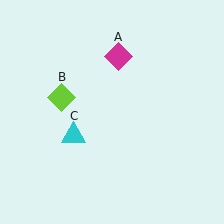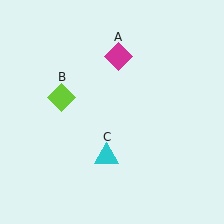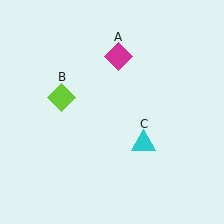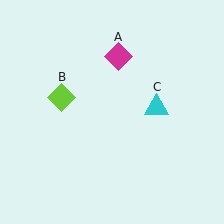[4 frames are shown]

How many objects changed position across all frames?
1 object changed position: cyan triangle (object C).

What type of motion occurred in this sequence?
The cyan triangle (object C) rotated counterclockwise around the center of the scene.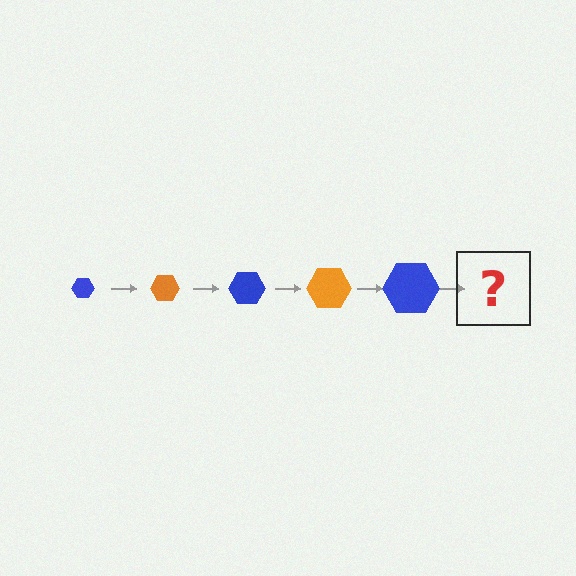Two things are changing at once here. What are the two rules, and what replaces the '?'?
The two rules are that the hexagon grows larger each step and the color cycles through blue and orange. The '?' should be an orange hexagon, larger than the previous one.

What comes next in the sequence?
The next element should be an orange hexagon, larger than the previous one.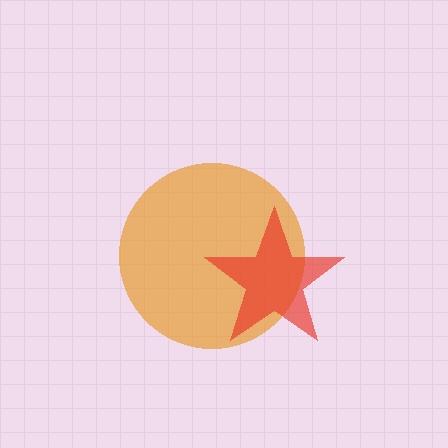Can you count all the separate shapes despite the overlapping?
Yes, there are 2 separate shapes.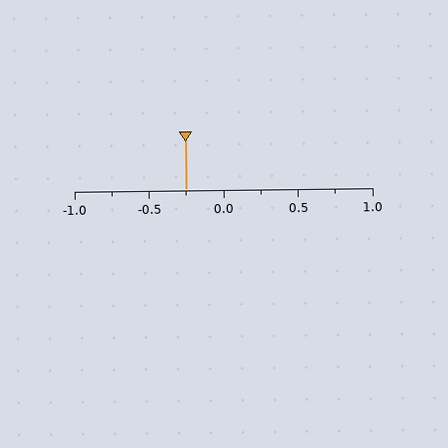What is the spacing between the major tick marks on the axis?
The major ticks are spaced 0.5 apart.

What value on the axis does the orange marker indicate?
The marker indicates approximately -0.25.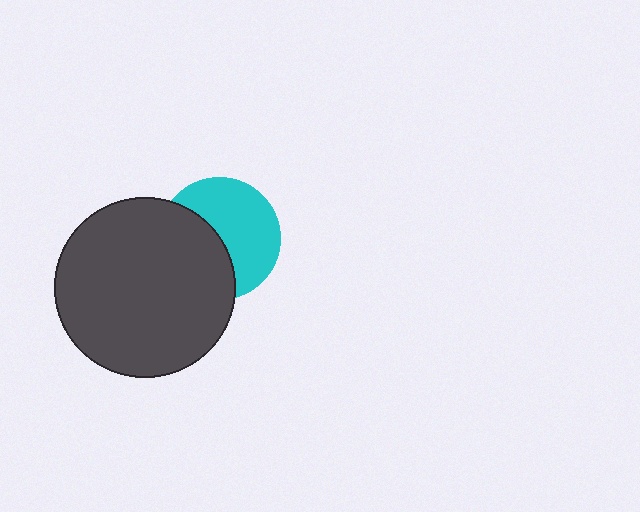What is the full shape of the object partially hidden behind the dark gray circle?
The partially hidden object is a cyan circle.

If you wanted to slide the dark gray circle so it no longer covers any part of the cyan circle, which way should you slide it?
Slide it left — that is the most direct way to separate the two shapes.